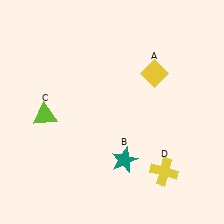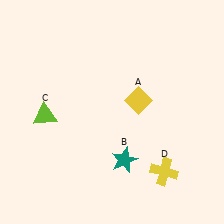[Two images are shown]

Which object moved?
The yellow diamond (A) moved down.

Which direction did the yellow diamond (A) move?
The yellow diamond (A) moved down.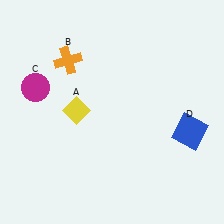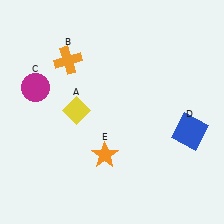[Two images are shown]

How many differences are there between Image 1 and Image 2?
There is 1 difference between the two images.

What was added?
An orange star (E) was added in Image 2.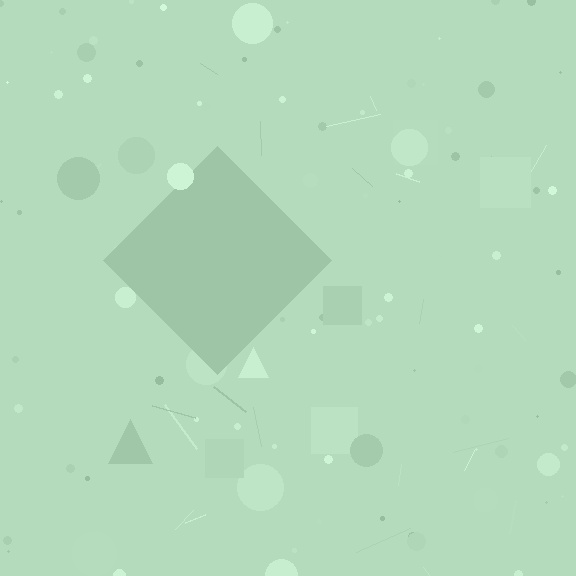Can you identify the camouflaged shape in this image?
The camouflaged shape is a diamond.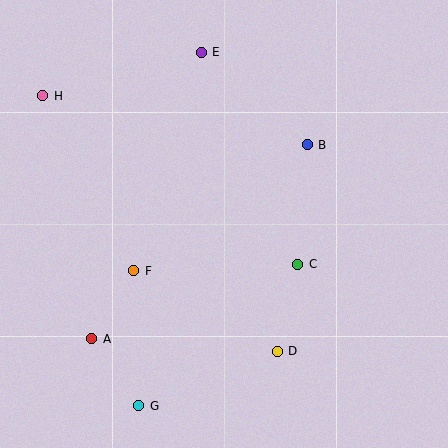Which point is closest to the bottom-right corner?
Point D is closest to the bottom-right corner.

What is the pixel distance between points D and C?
The distance between D and C is 89 pixels.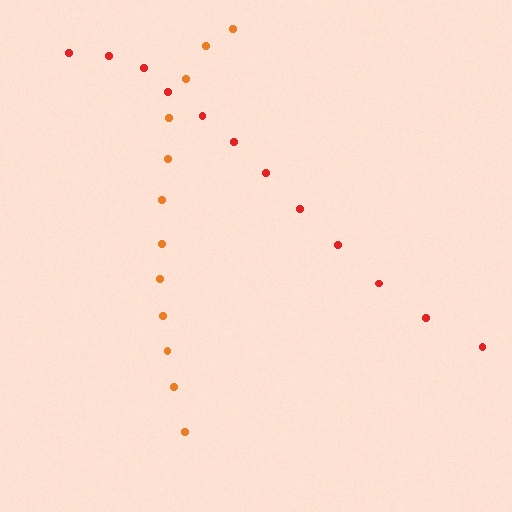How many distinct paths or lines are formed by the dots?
There are 2 distinct paths.